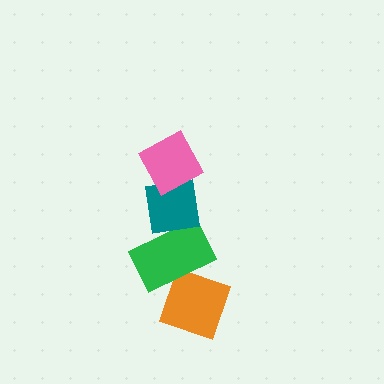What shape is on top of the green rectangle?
The teal square is on top of the green rectangle.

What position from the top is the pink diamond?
The pink diamond is 1st from the top.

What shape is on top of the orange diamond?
The green rectangle is on top of the orange diamond.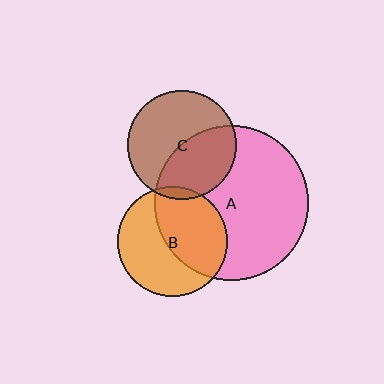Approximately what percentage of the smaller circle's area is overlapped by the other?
Approximately 50%.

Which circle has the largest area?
Circle A (pink).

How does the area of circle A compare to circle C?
Approximately 2.0 times.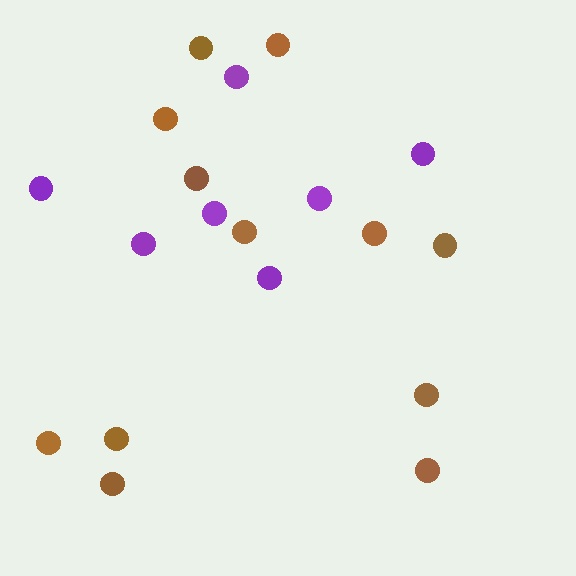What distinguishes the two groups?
There are 2 groups: one group of purple circles (7) and one group of brown circles (12).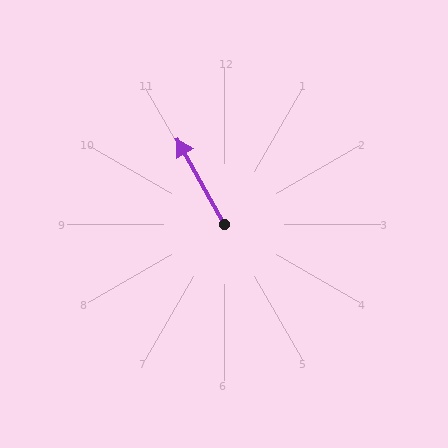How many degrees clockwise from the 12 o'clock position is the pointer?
Approximately 331 degrees.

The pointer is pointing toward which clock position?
Roughly 11 o'clock.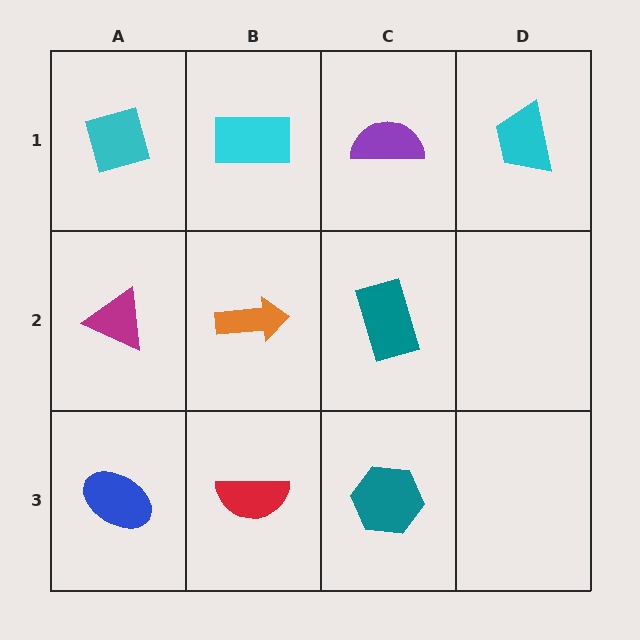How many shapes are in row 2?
3 shapes.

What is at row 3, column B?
A red semicircle.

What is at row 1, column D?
A cyan trapezoid.